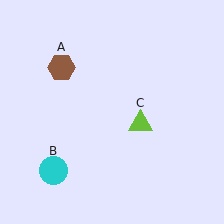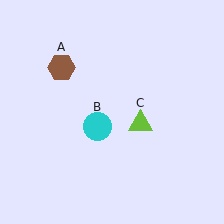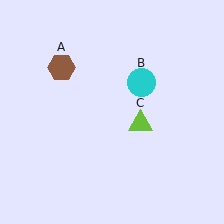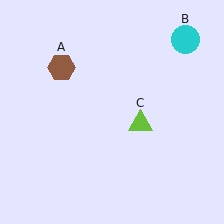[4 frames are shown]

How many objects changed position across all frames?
1 object changed position: cyan circle (object B).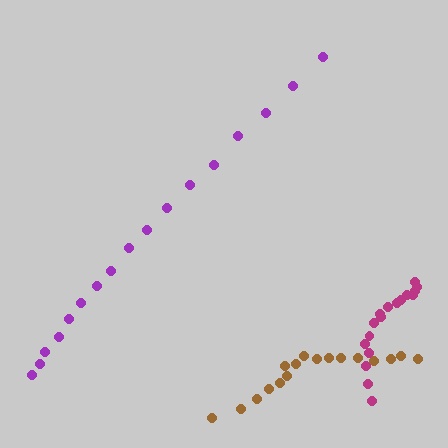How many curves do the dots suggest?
There are 3 distinct paths.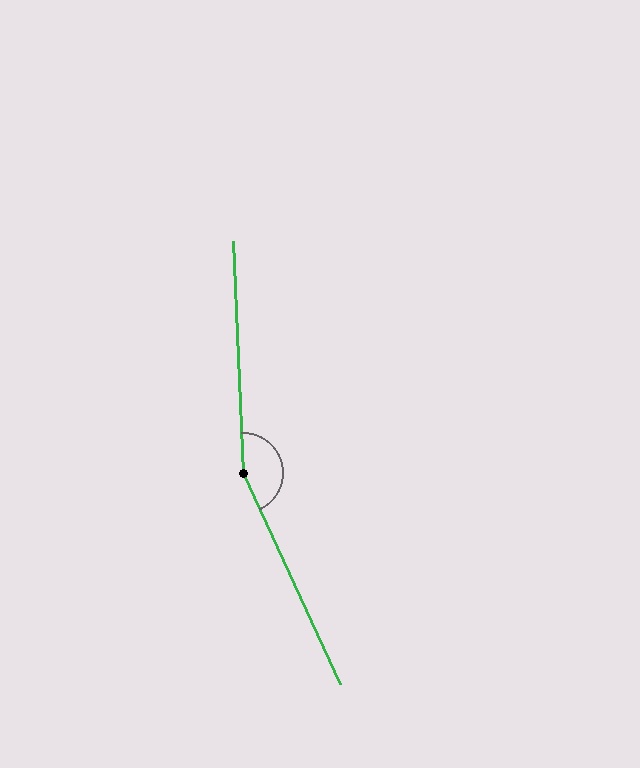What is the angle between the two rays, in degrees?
Approximately 158 degrees.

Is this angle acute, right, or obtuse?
It is obtuse.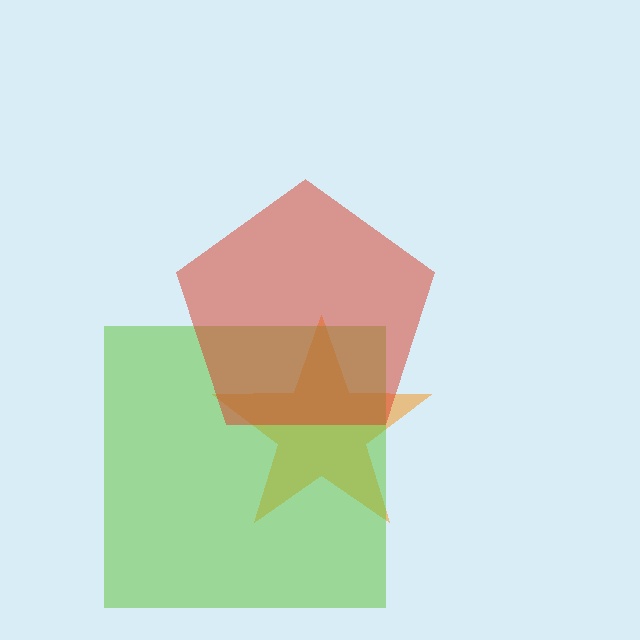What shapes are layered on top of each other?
The layered shapes are: an orange star, a lime square, a red pentagon.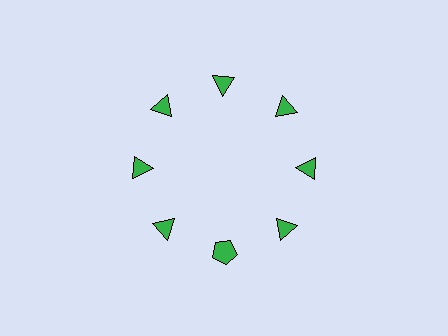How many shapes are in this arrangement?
There are 8 shapes arranged in a ring pattern.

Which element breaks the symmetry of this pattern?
The green pentagon at roughly the 6 o'clock position breaks the symmetry. All other shapes are green triangles.